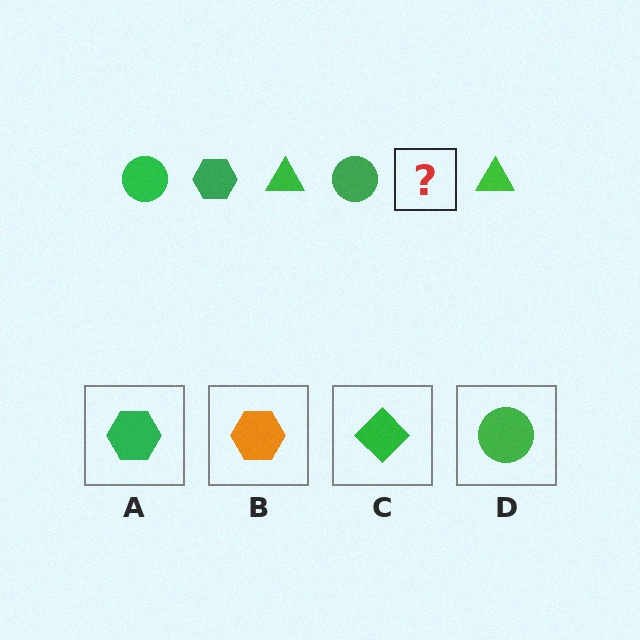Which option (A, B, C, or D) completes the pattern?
A.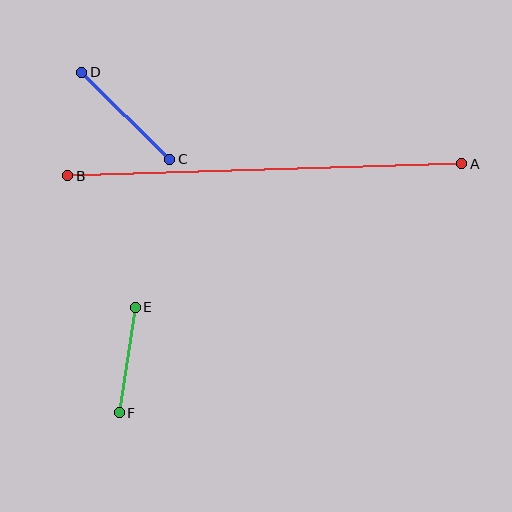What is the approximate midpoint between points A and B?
The midpoint is at approximately (265, 170) pixels.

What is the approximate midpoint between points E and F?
The midpoint is at approximately (127, 360) pixels.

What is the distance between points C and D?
The distance is approximately 124 pixels.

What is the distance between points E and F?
The distance is approximately 107 pixels.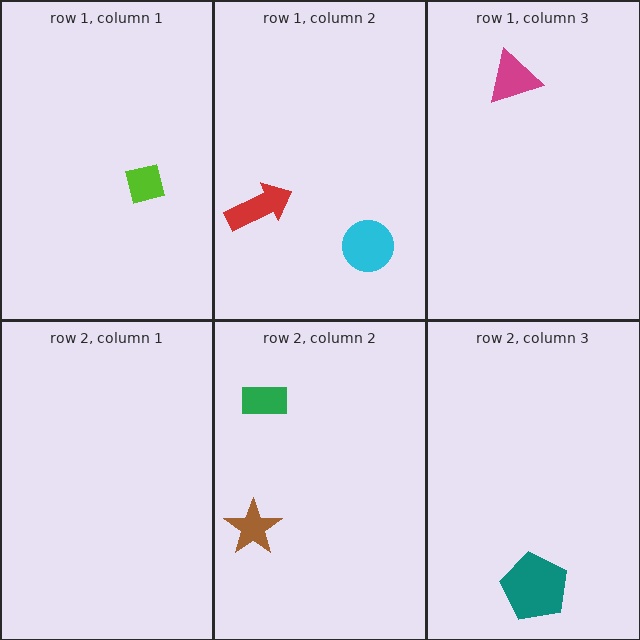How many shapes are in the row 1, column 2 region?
2.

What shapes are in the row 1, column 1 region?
The lime square.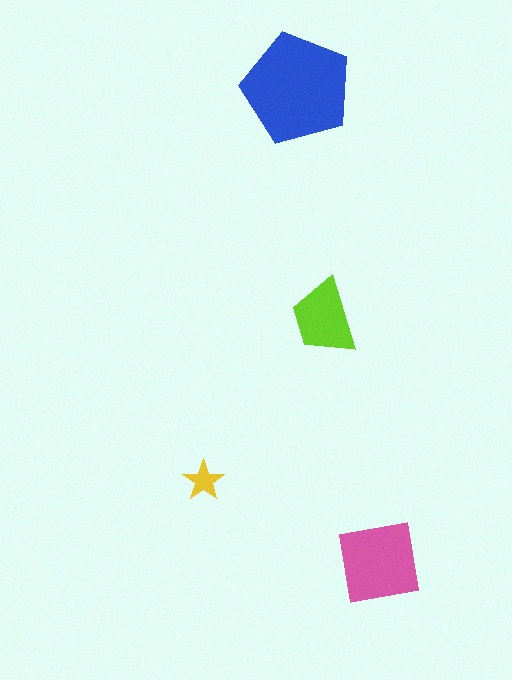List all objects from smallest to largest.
The yellow star, the lime trapezoid, the pink square, the blue pentagon.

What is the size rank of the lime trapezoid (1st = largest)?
3rd.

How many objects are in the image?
There are 4 objects in the image.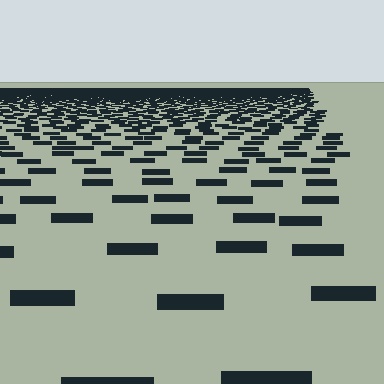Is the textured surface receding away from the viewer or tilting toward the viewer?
The surface is receding away from the viewer. Texture elements get smaller and denser toward the top.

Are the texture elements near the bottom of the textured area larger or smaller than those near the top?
Larger. Near the bottom, elements are closer to the viewer and appear at a bigger on-screen size.